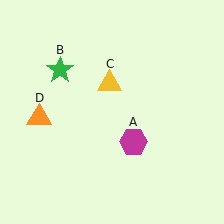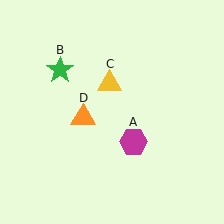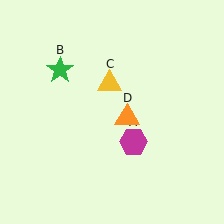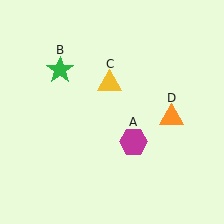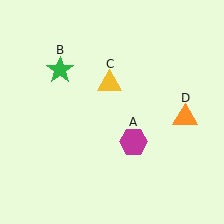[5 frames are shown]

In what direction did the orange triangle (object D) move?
The orange triangle (object D) moved right.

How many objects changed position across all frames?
1 object changed position: orange triangle (object D).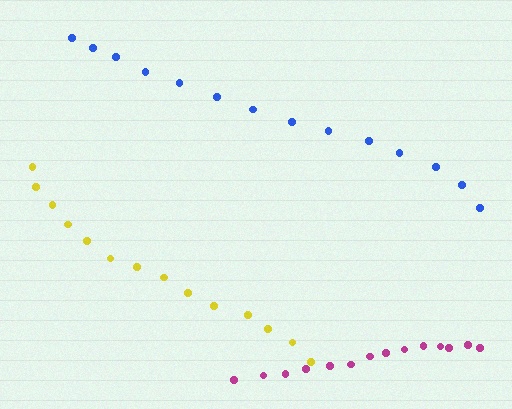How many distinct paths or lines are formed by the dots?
There are 3 distinct paths.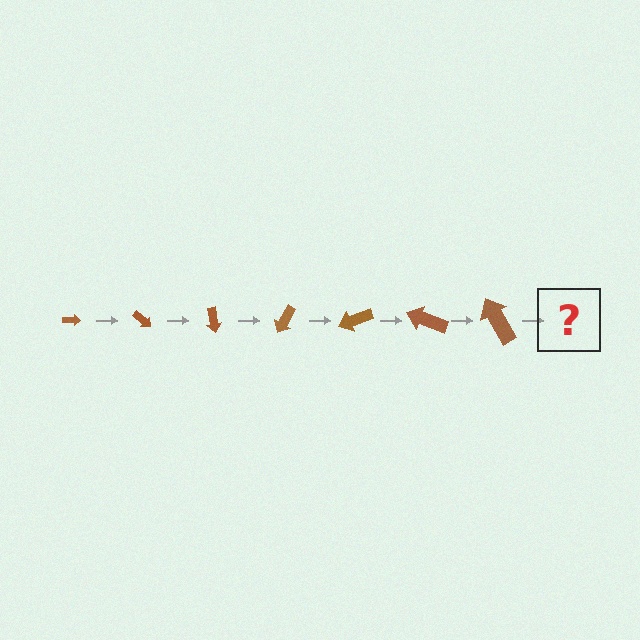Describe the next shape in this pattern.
It should be an arrow, larger than the previous one and rotated 280 degrees from the start.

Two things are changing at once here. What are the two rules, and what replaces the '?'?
The two rules are that the arrow grows larger each step and it rotates 40 degrees each step. The '?' should be an arrow, larger than the previous one and rotated 280 degrees from the start.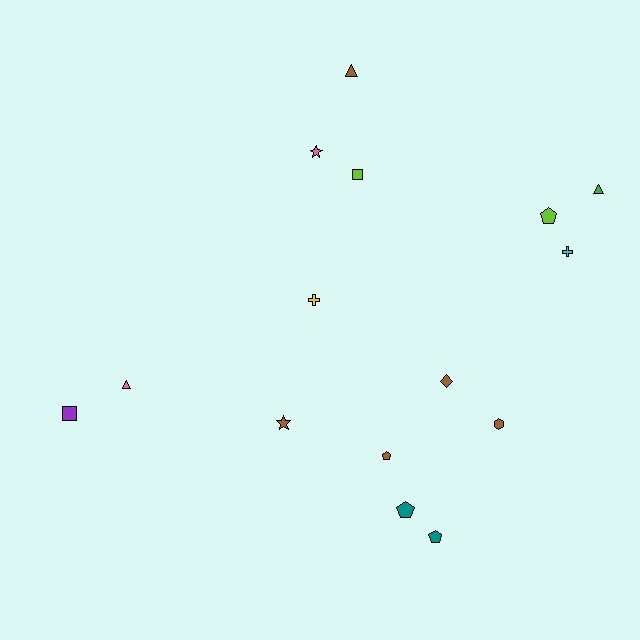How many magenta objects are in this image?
There are no magenta objects.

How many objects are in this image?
There are 15 objects.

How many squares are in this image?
There are 2 squares.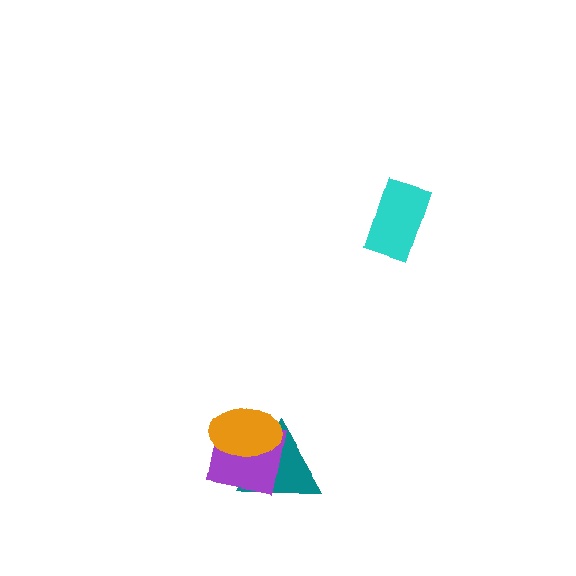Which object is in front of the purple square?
The orange ellipse is in front of the purple square.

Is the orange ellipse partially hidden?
No, no other shape covers it.